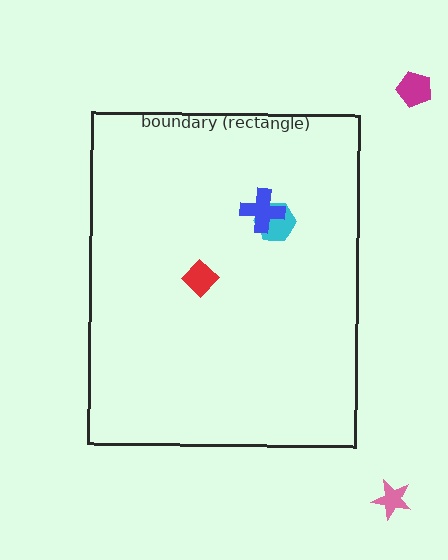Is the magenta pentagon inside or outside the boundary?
Outside.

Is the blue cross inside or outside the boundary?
Inside.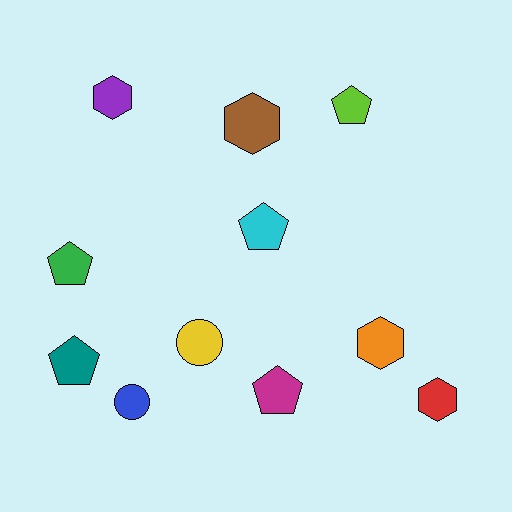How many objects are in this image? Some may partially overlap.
There are 11 objects.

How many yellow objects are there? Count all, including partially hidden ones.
There is 1 yellow object.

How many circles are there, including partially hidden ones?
There are 2 circles.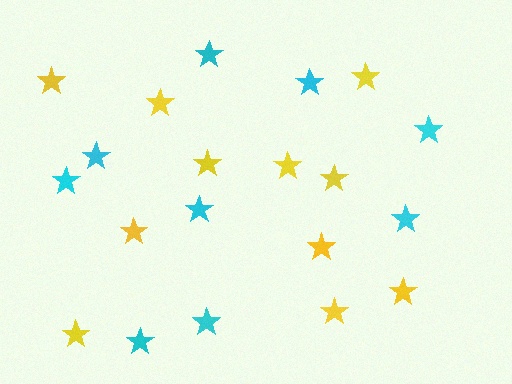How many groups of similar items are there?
There are 2 groups: one group of yellow stars (11) and one group of cyan stars (9).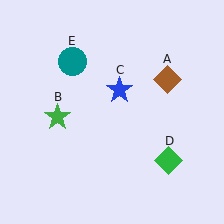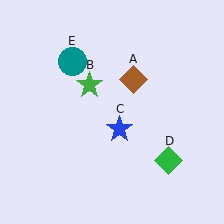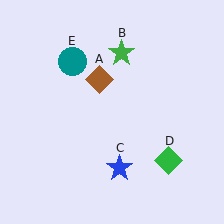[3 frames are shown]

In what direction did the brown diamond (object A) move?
The brown diamond (object A) moved left.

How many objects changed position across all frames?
3 objects changed position: brown diamond (object A), green star (object B), blue star (object C).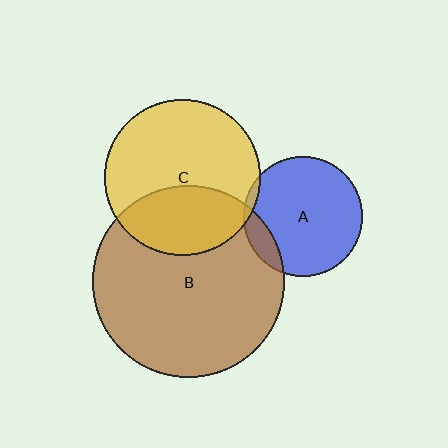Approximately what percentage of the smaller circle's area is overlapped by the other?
Approximately 35%.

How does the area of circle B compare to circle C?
Approximately 1.5 times.